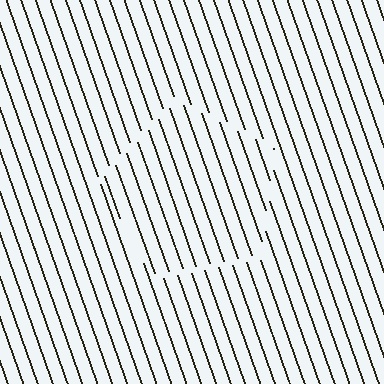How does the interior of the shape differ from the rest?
The interior of the shape contains the same grating, shifted by half a period — the contour is defined by the phase discontinuity where line-ends from the inner and outer gratings abut.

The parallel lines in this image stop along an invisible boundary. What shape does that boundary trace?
An illusory pentagon. The interior of the shape contains the same grating, shifted by half a period — the contour is defined by the phase discontinuity where line-ends from the inner and outer gratings abut.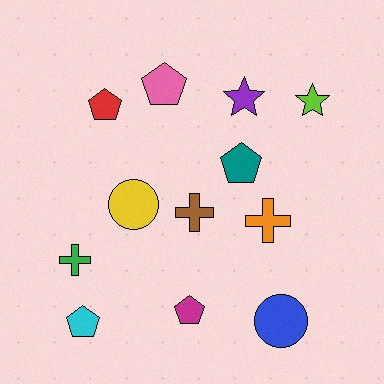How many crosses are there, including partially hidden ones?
There are 3 crosses.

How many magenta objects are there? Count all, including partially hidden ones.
There is 1 magenta object.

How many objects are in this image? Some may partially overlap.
There are 12 objects.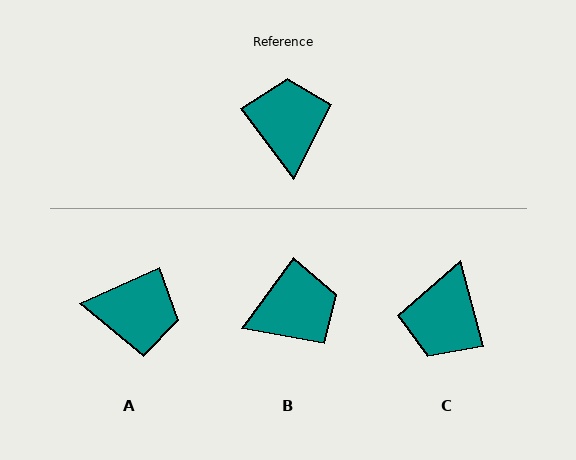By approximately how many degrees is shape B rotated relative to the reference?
Approximately 73 degrees clockwise.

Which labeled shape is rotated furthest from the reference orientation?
C, about 157 degrees away.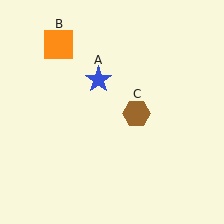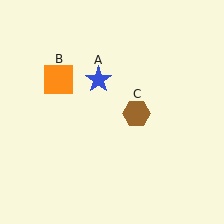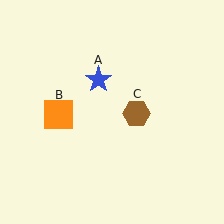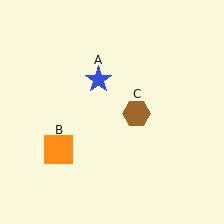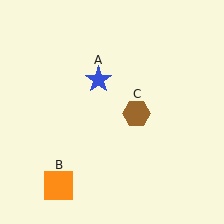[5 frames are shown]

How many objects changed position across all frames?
1 object changed position: orange square (object B).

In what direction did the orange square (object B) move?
The orange square (object B) moved down.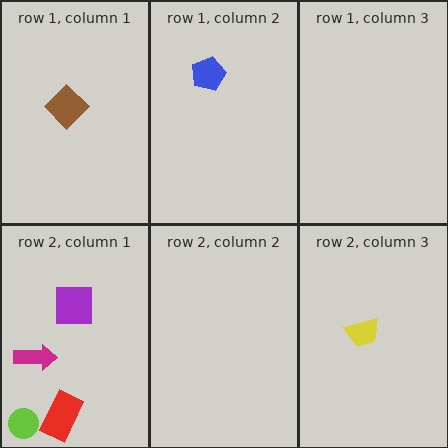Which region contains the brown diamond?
The row 1, column 1 region.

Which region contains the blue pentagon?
The row 1, column 2 region.